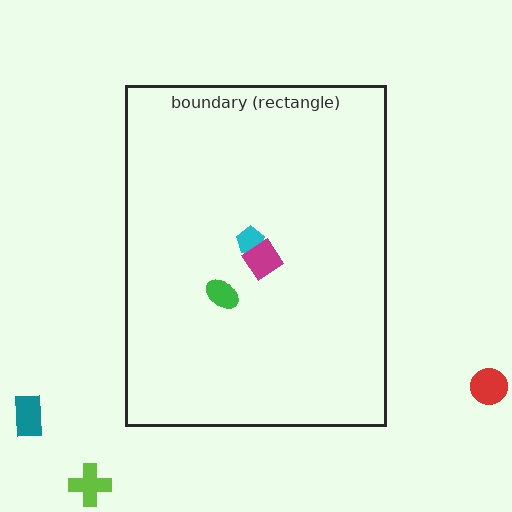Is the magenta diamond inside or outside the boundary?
Inside.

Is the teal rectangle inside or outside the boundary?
Outside.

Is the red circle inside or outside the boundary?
Outside.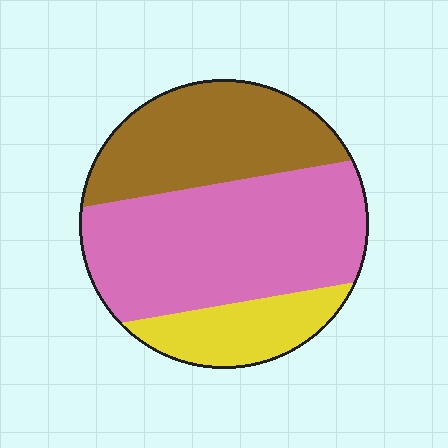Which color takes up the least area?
Yellow, at roughly 15%.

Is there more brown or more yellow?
Brown.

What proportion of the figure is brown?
Brown takes up about one third (1/3) of the figure.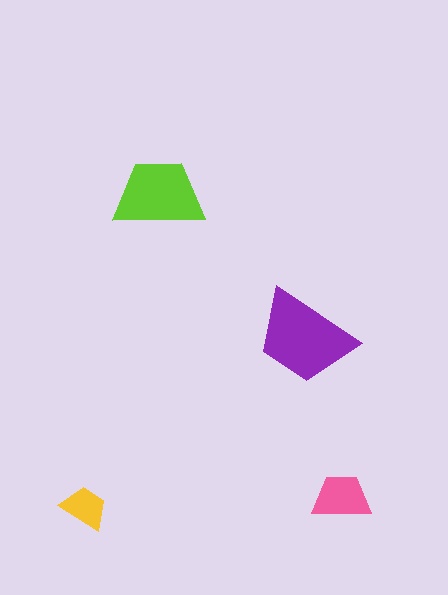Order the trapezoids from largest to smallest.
the purple one, the lime one, the pink one, the yellow one.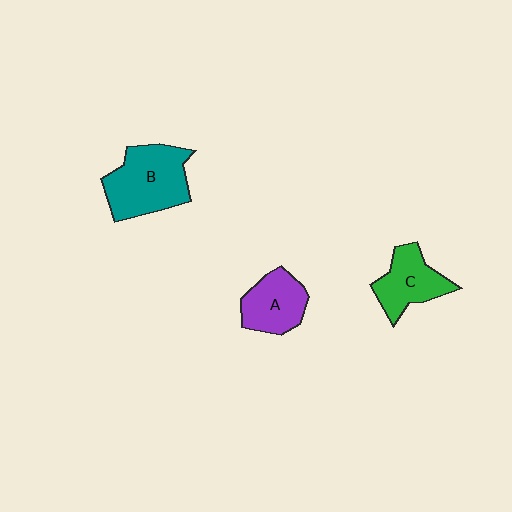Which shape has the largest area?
Shape B (teal).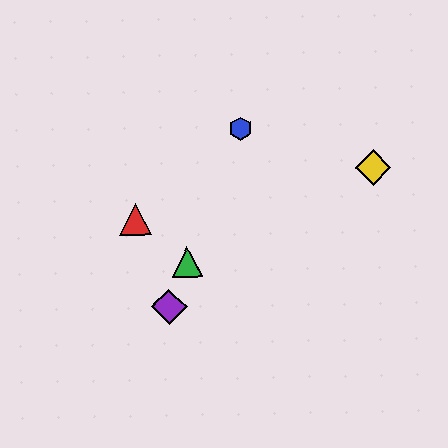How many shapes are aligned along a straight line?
3 shapes (the blue hexagon, the green triangle, the purple diamond) are aligned along a straight line.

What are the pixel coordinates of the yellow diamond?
The yellow diamond is at (373, 168).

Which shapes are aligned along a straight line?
The blue hexagon, the green triangle, the purple diamond are aligned along a straight line.